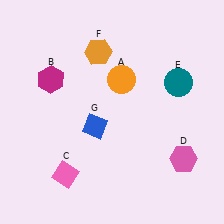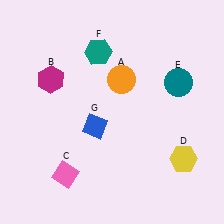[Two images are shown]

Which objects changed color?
D changed from pink to yellow. F changed from orange to teal.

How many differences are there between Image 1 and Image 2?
There are 2 differences between the two images.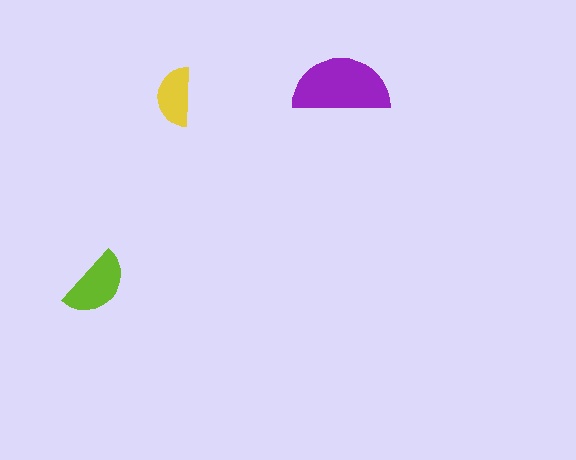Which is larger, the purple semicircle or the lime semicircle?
The purple one.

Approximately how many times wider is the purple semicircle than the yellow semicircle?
About 1.5 times wider.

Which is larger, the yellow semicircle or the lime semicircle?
The lime one.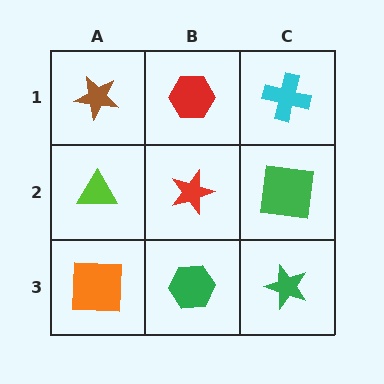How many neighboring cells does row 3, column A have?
2.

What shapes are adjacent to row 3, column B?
A red star (row 2, column B), an orange square (row 3, column A), a green star (row 3, column C).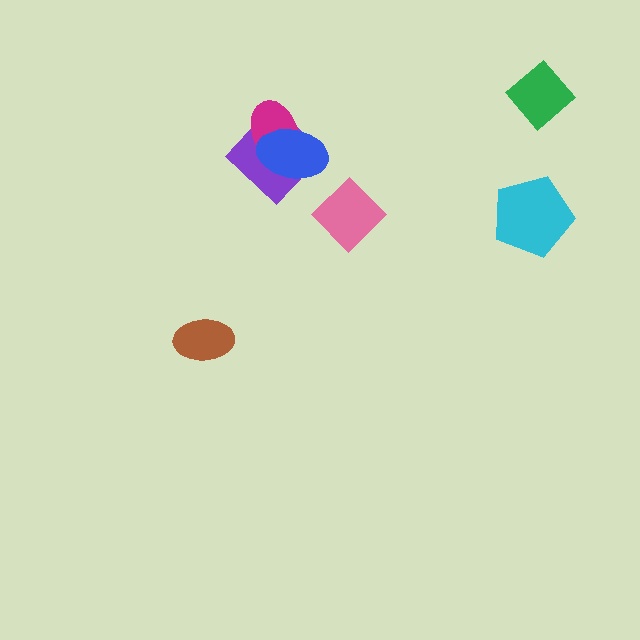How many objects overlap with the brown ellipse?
0 objects overlap with the brown ellipse.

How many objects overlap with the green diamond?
0 objects overlap with the green diamond.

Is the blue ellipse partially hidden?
No, no other shape covers it.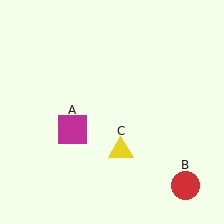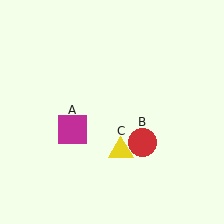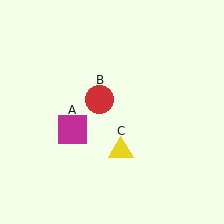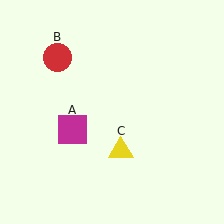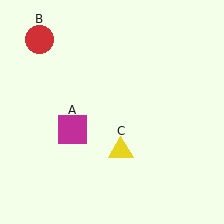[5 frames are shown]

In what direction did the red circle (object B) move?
The red circle (object B) moved up and to the left.